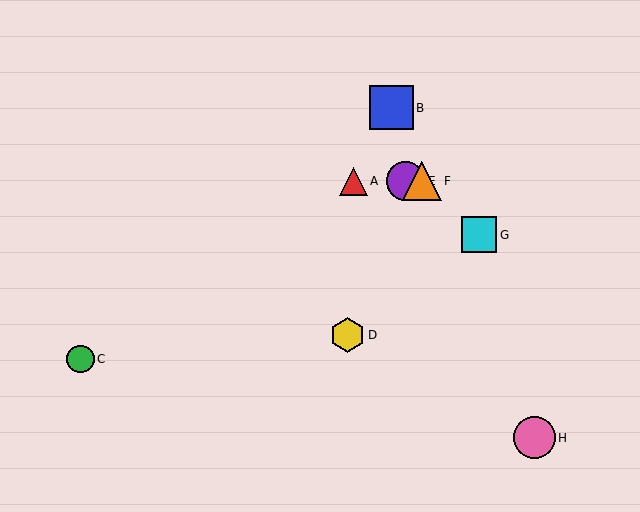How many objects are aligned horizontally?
3 objects (A, E, F) are aligned horizontally.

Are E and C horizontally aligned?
No, E is at y≈181 and C is at y≈359.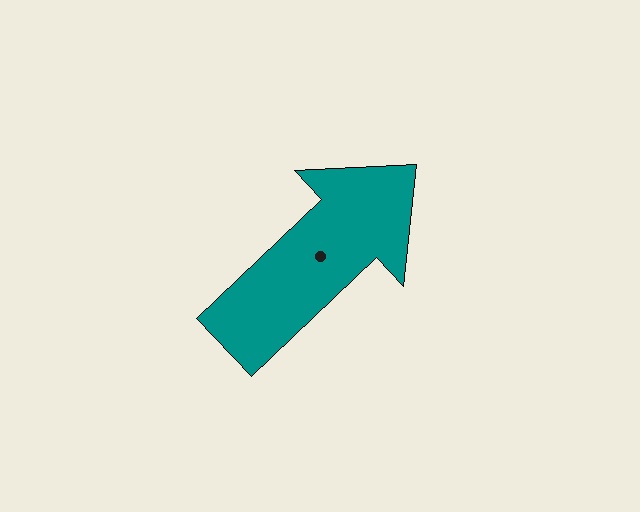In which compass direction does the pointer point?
Northeast.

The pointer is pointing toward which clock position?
Roughly 2 o'clock.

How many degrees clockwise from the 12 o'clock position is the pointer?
Approximately 47 degrees.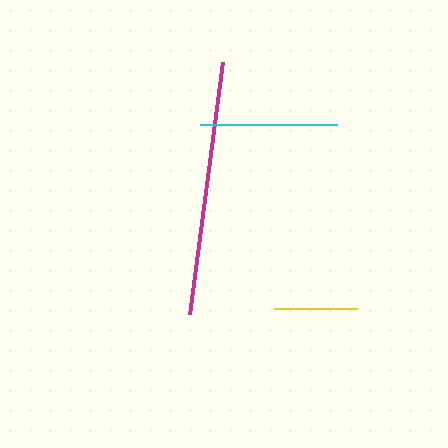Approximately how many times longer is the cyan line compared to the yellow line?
The cyan line is approximately 1.6 times the length of the yellow line.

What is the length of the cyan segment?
The cyan segment is approximately 137 pixels long.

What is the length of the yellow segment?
The yellow segment is approximately 84 pixels long.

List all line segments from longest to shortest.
From longest to shortest: magenta, cyan, yellow.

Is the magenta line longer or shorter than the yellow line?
The magenta line is longer than the yellow line.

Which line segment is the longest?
The magenta line is the longest at approximately 254 pixels.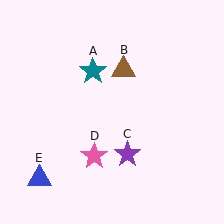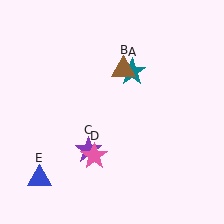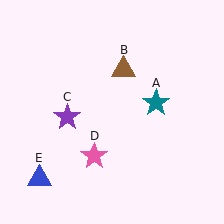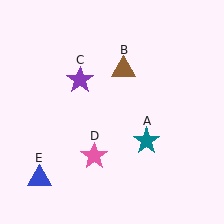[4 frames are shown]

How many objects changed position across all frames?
2 objects changed position: teal star (object A), purple star (object C).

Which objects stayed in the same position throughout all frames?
Brown triangle (object B) and pink star (object D) and blue triangle (object E) remained stationary.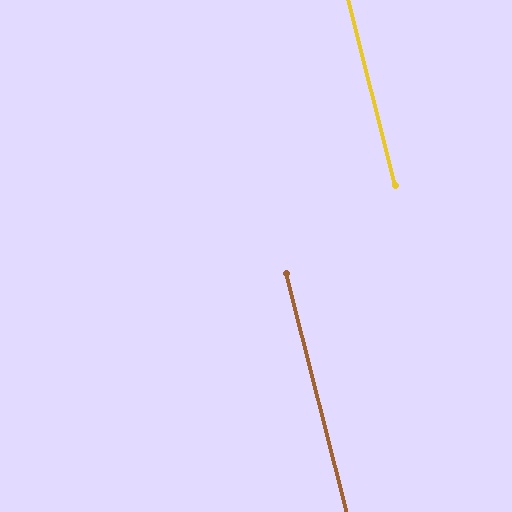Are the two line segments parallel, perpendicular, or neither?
Parallel — their directions differ by only 0.3°.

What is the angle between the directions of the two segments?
Approximately 0 degrees.